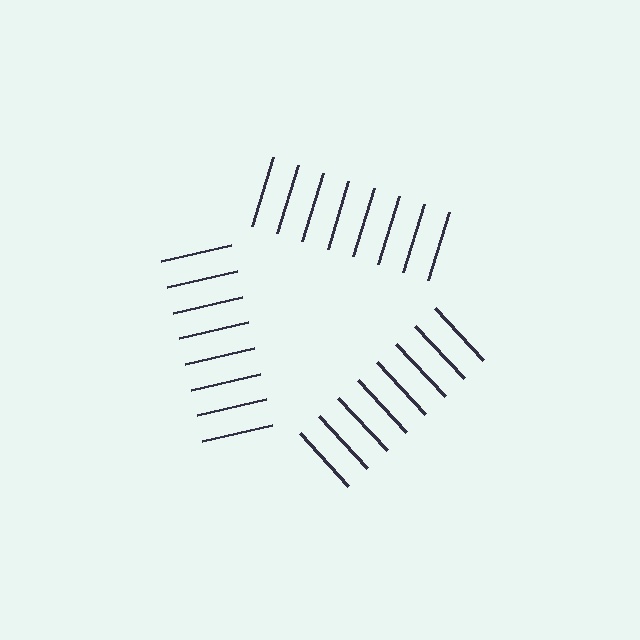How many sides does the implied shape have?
3 sides — the line-ends trace a triangle.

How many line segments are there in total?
24 — 8 along each of the 3 edges.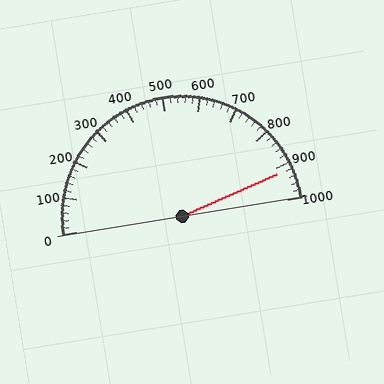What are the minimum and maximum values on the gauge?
The gauge ranges from 0 to 1000.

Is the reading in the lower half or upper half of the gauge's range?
The reading is in the upper half of the range (0 to 1000).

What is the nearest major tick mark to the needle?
The nearest major tick mark is 900.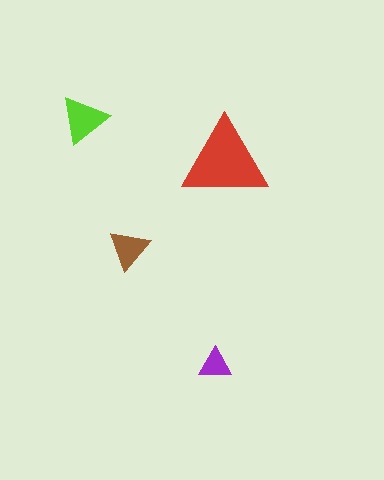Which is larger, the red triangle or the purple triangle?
The red one.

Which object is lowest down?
The purple triangle is bottommost.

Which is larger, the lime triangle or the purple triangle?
The lime one.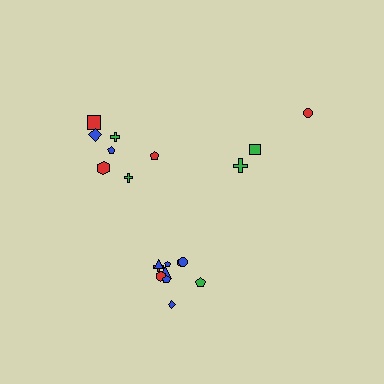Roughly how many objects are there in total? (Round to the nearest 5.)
Roughly 20 objects in total.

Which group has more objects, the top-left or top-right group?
The top-left group.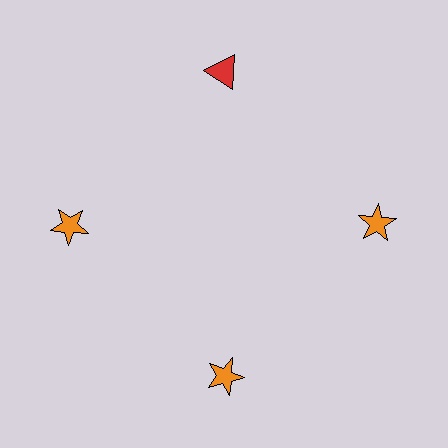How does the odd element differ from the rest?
It differs in both color (red instead of orange) and shape (triangle instead of star).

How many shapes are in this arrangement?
There are 4 shapes arranged in a ring pattern.